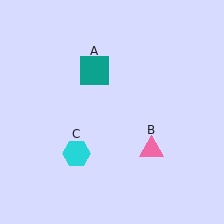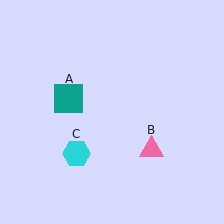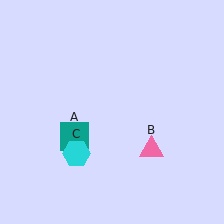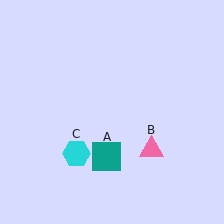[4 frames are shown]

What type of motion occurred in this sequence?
The teal square (object A) rotated counterclockwise around the center of the scene.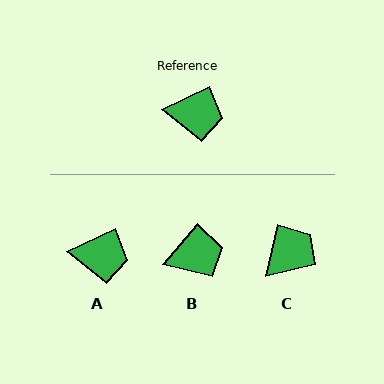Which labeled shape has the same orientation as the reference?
A.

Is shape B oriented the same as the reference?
No, it is off by about 24 degrees.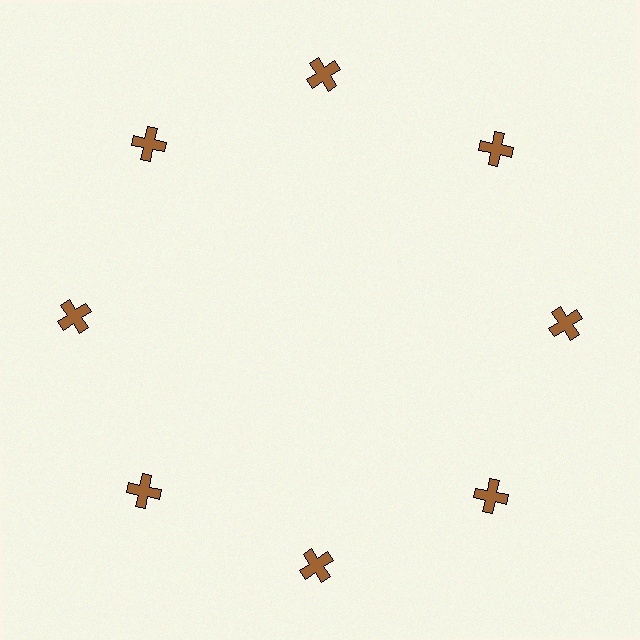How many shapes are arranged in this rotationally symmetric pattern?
There are 8 shapes, arranged in 8 groups of 1.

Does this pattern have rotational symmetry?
Yes, this pattern has 8-fold rotational symmetry. It looks the same after rotating 45 degrees around the center.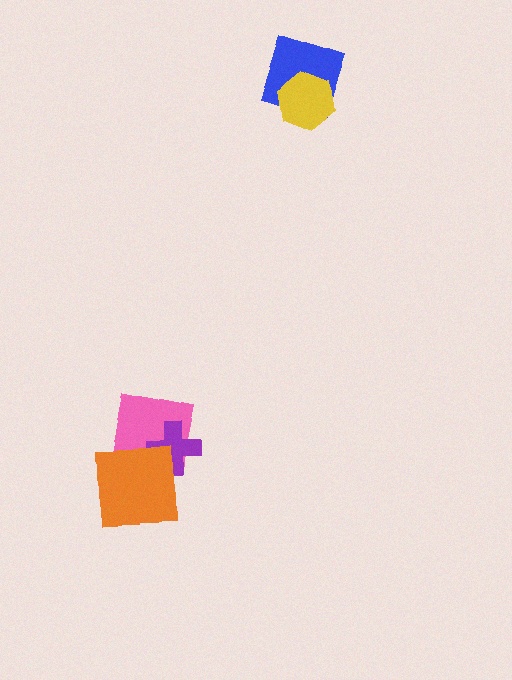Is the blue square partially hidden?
Yes, it is partially covered by another shape.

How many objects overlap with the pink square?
2 objects overlap with the pink square.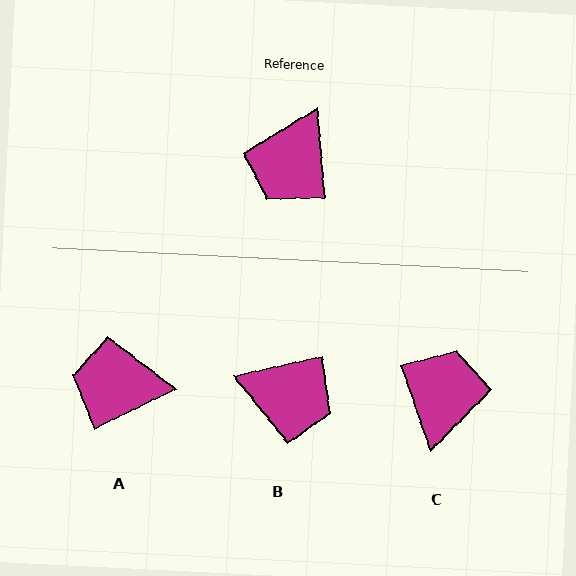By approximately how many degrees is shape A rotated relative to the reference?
Approximately 69 degrees clockwise.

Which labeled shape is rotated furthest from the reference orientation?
C, about 166 degrees away.